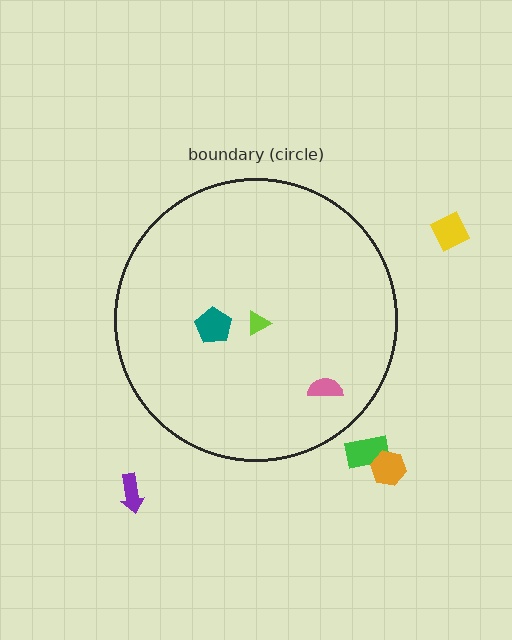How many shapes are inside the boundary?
3 inside, 4 outside.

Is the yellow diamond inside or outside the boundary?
Outside.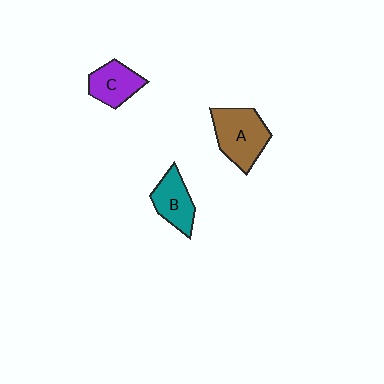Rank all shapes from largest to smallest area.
From largest to smallest: A (brown), B (teal), C (purple).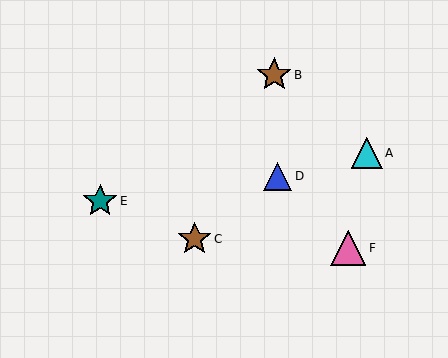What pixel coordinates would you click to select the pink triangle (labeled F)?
Click at (348, 248) to select the pink triangle F.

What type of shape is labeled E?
Shape E is a teal star.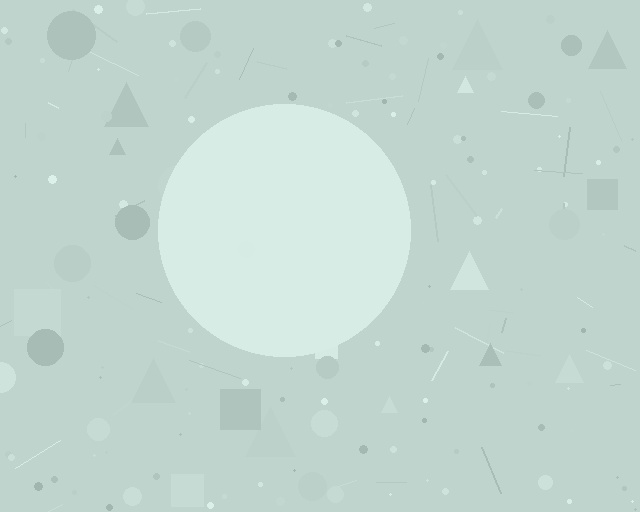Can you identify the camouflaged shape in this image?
The camouflaged shape is a circle.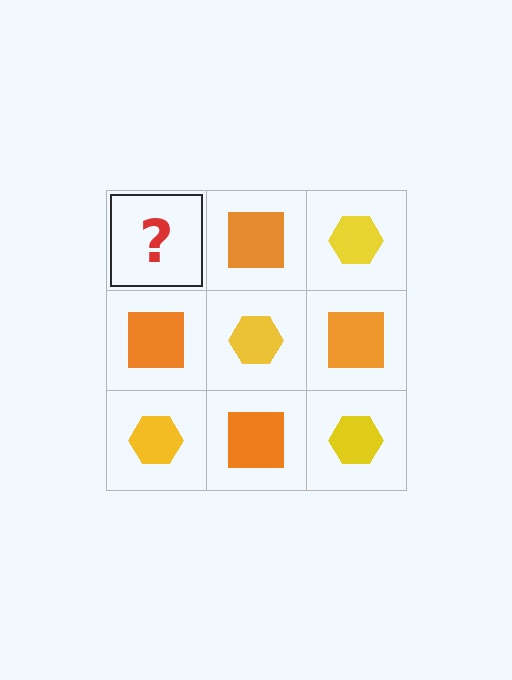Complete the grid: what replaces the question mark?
The question mark should be replaced with a yellow hexagon.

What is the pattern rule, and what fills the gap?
The rule is that it alternates yellow hexagon and orange square in a checkerboard pattern. The gap should be filled with a yellow hexagon.